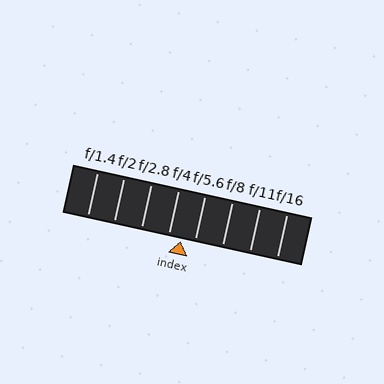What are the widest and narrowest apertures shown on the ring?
The widest aperture shown is f/1.4 and the narrowest is f/16.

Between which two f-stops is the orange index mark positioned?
The index mark is between f/4 and f/5.6.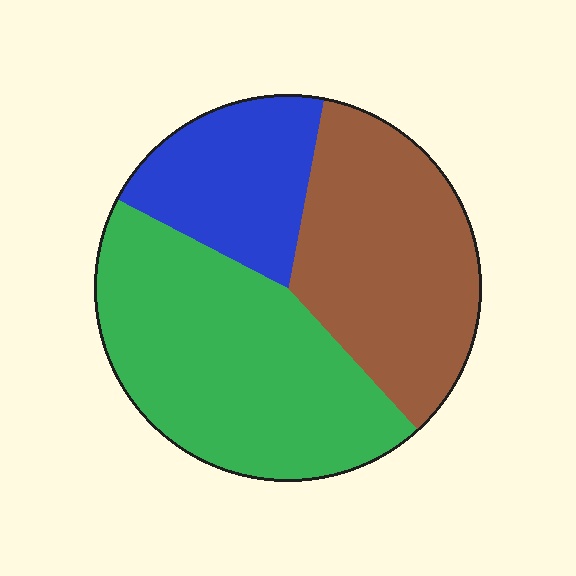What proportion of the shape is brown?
Brown takes up between a quarter and a half of the shape.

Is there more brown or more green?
Green.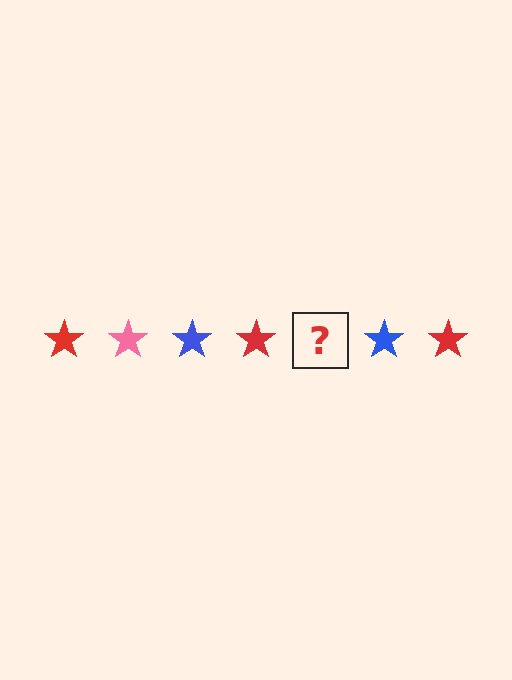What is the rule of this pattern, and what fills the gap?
The rule is that the pattern cycles through red, pink, blue stars. The gap should be filled with a pink star.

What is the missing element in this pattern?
The missing element is a pink star.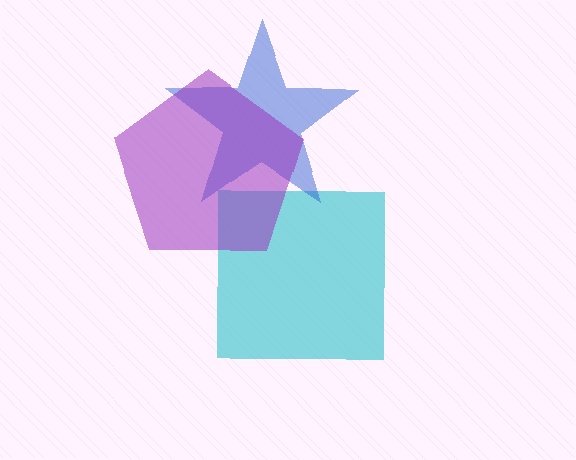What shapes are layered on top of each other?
The layered shapes are: a cyan square, a blue star, a purple pentagon.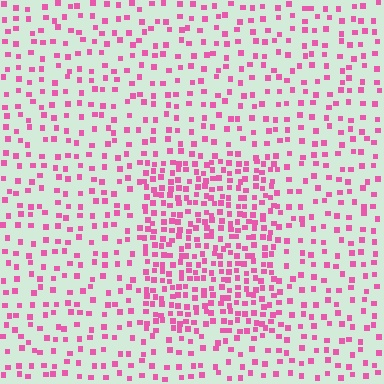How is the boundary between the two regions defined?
The boundary is defined by a change in element density (approximately 2.2x ratio). All elements are the same color, size, and shape.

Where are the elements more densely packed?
The elements are more densely packed inside the rectangle boundary.